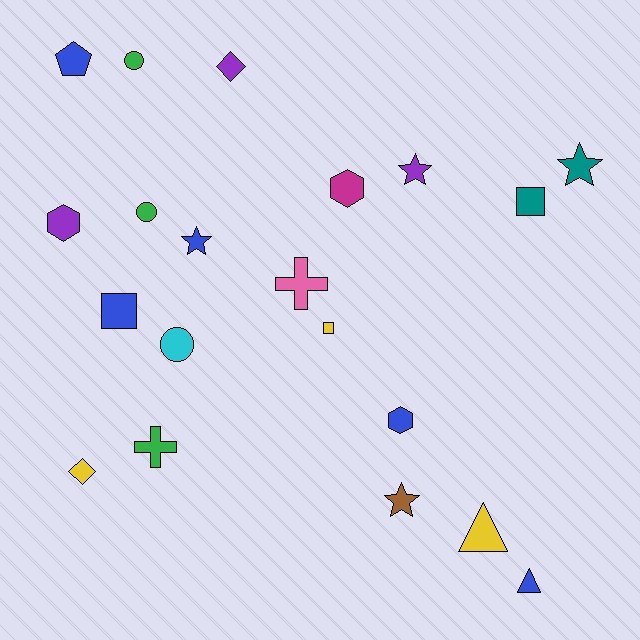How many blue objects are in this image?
There are 5 blue objects.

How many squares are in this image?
There are 3 squares.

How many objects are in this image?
There are 20 objects.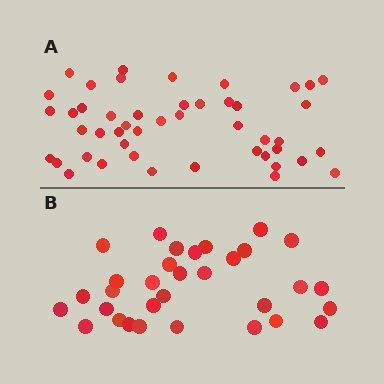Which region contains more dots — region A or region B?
Region A (the top region) has more dots.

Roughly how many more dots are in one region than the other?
Region A has approximately 15 more dots than region B.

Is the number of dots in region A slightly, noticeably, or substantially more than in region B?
Region A has substantially more. The ratio is roughly 1.5 to 1.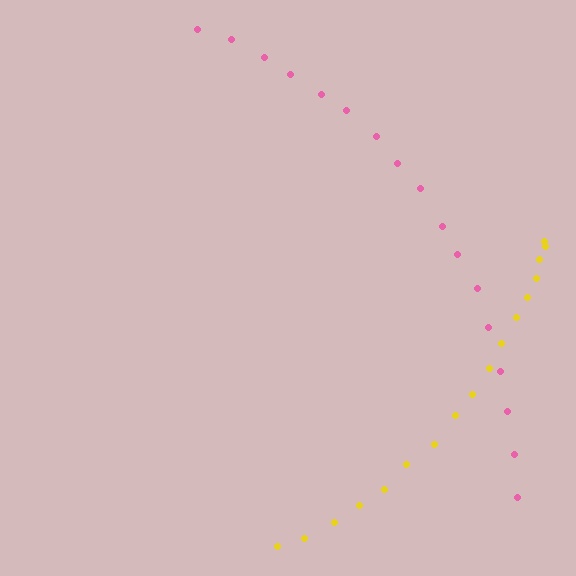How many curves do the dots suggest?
There are 2 distinct paths.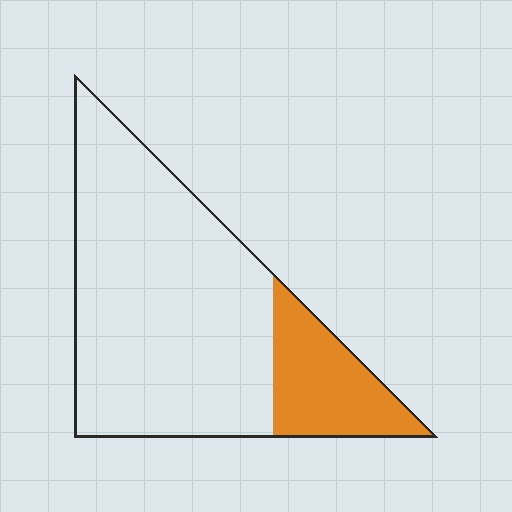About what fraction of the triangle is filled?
About one fifth (1/5).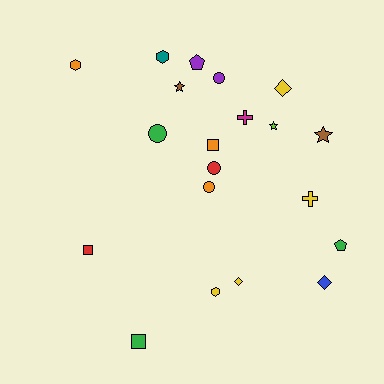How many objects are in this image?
There are 20 objects.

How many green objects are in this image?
There are 3 green objects.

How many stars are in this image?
There are 3 stars.